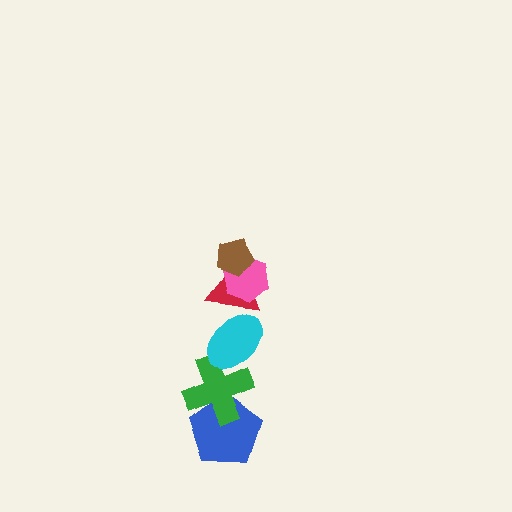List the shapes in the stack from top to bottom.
From top to bottom: the brown pentagon, the pink hexagon, the red triangle, the cyan ellipse, the green cross, the blue pentagon.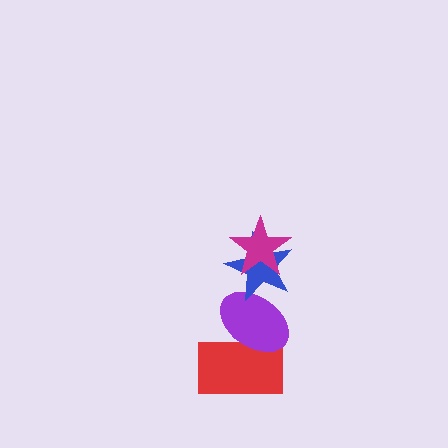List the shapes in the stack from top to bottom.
From top to bottom: the magenta star, the blue star, the purple ellipse, the red rectangle.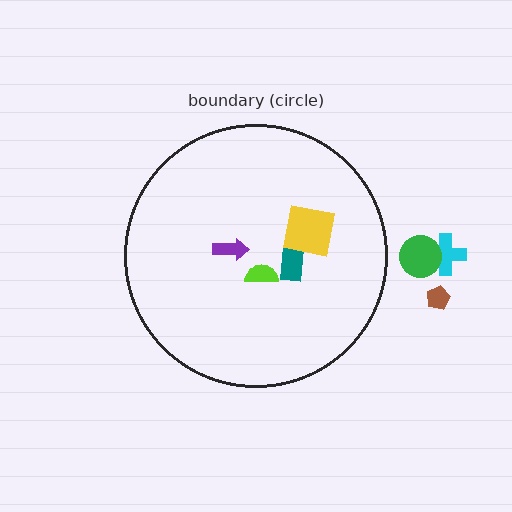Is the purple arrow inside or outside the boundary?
Inside.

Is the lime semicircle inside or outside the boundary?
Inside.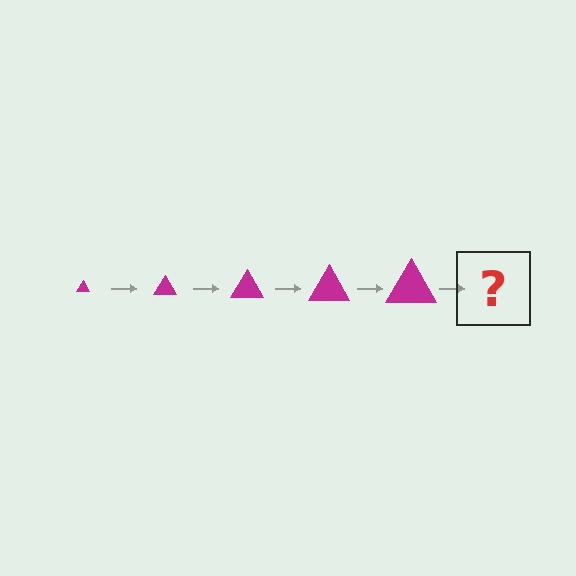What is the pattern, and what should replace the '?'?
The pattern is that the triangle gets progressively larger each step. The '?' should be a magenta triangle, larger than the previous one.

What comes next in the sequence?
The next element should be a magenta triangle, larger than the previous one.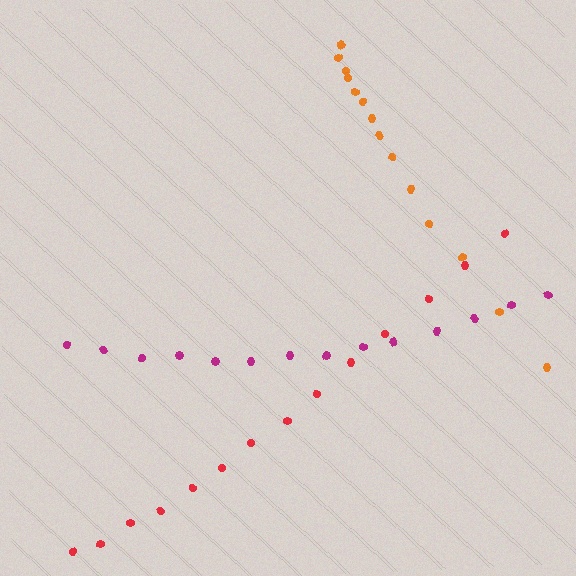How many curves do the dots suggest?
There are 3 distinct paths.